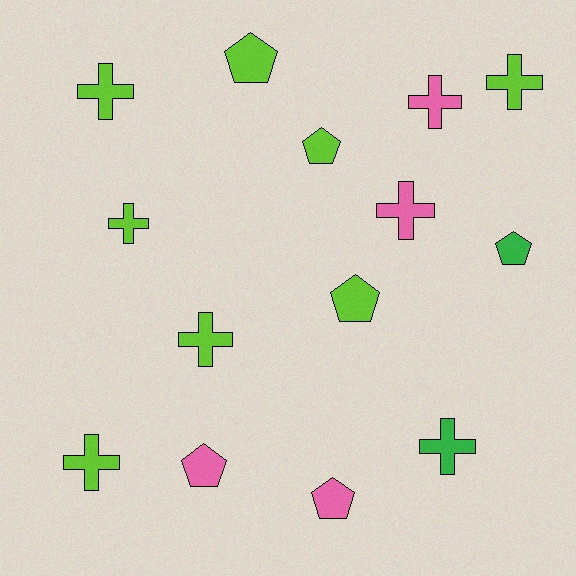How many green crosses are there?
There is 1 green cross.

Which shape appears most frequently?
Cross, with 8 objects.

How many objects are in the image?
There are 14 objects.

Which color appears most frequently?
Lime, with 8 objects.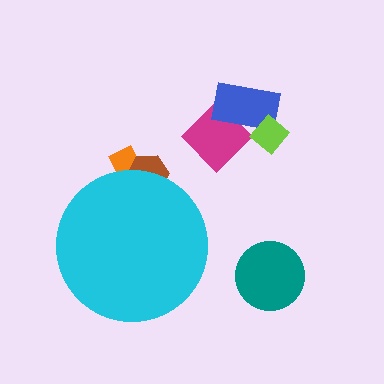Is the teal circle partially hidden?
No, the teal circle is fully visible.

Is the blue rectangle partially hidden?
No, the blue rectangle is fully visible.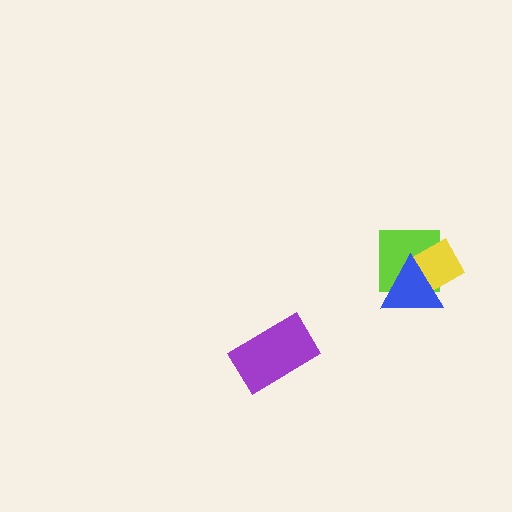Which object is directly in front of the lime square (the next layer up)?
The yellow diamond is directly in front of the lime square.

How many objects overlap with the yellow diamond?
2 objects overlap with the yellow diamond.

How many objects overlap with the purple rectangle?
0 objects overlap with the purple rectangle.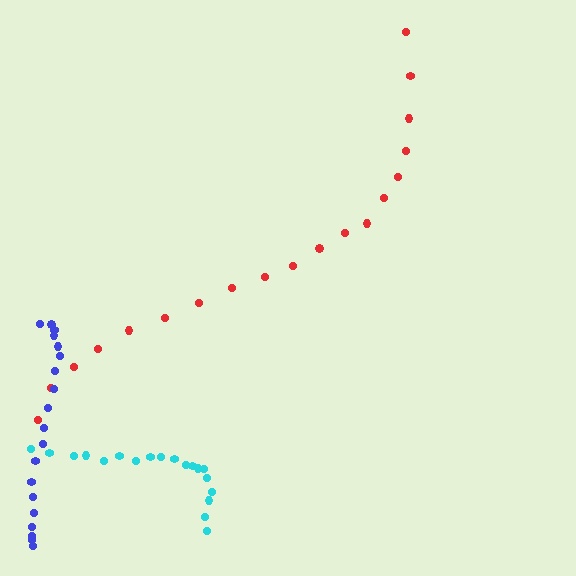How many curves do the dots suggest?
There are 3 distinct paths.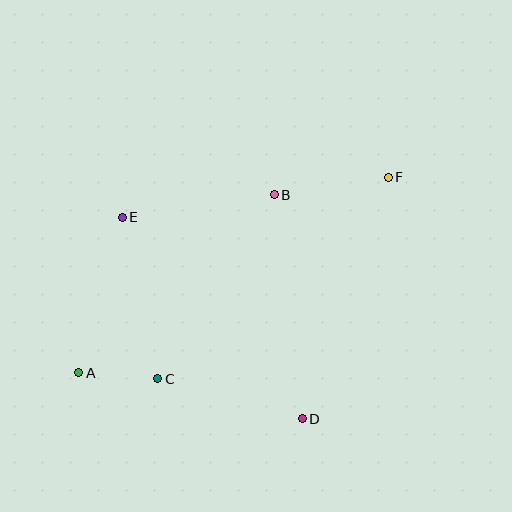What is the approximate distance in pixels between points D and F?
The distance between D and F is approximately 256 pixels.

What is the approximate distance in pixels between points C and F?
The distance between C and F is approximately 306 pixels.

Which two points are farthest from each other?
Points A and F are farthest from each other.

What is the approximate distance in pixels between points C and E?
The distance between C and E is approximately 165 pixels.